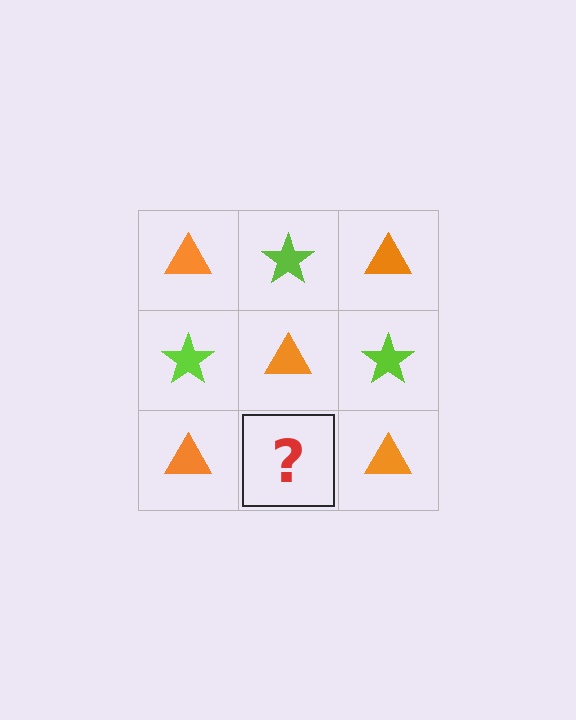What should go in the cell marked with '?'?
The missing cell should contain a lime star.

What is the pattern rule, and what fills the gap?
The rule is that it alternates orange triangle and lime star in a checkerboard pattern. The gap should be filled with a lime star.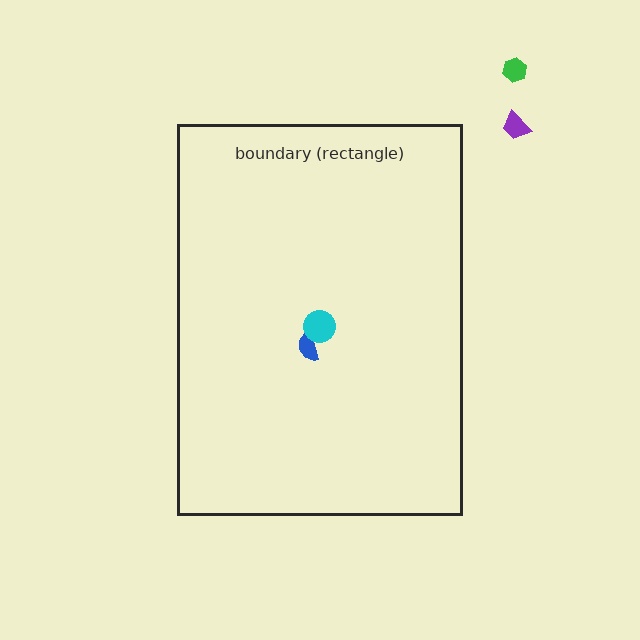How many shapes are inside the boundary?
2 inside, 2 outside.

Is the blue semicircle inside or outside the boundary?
Inside.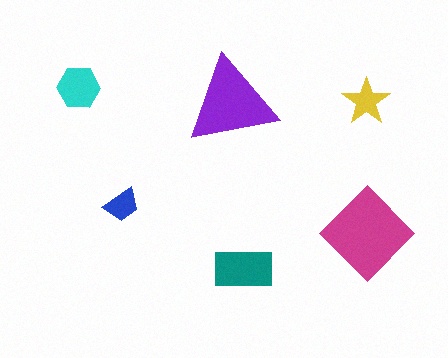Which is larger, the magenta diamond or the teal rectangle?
The magenta diamond.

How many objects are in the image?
There are 6 objects in the image.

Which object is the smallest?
The blue trapezoid.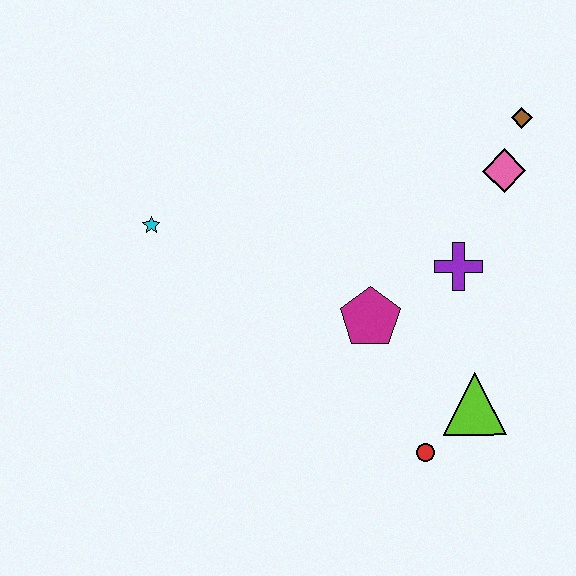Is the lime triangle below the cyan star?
Yes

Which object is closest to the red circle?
The lime triangle is closest to the red circle.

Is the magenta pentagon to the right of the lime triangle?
No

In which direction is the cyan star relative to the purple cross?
The cyan star is to the left of the purple cross.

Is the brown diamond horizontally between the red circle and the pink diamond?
No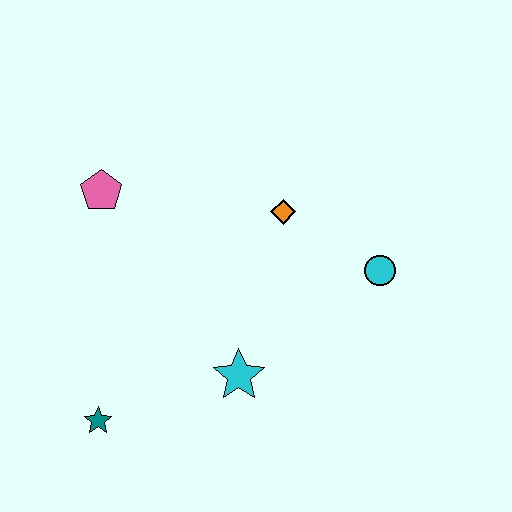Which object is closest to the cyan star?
The teal star is closest to the cyan star.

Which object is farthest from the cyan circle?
The teal star is farthest from the cyan circle.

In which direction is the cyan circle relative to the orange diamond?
The cyan circle is to the right of the orange diamond.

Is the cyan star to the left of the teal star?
No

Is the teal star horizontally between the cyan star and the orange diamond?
No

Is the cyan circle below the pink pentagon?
Yes